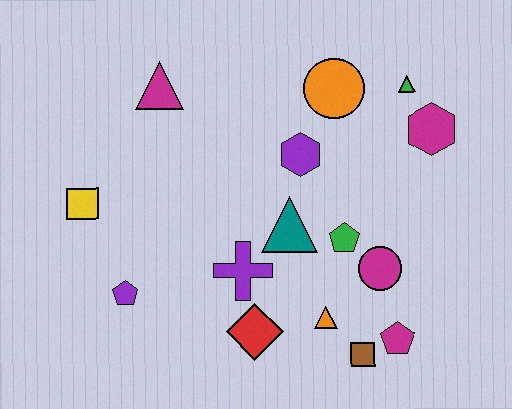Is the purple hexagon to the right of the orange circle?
No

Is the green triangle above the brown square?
Yes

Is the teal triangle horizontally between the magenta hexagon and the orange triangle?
No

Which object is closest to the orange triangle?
The brown square is closest to the orange triangle.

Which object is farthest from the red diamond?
The green triangle is farthest from the red diamond.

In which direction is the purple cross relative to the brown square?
The purple cross is to the left of the brown square.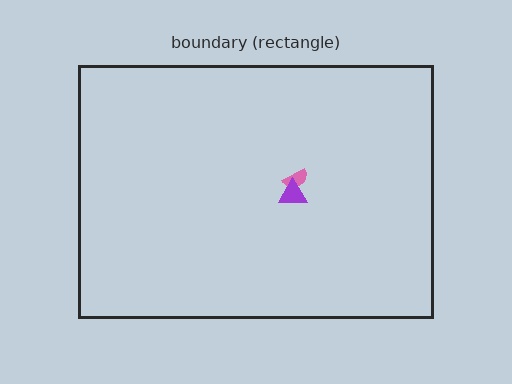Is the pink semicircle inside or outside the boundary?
Inside.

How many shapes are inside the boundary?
2 inside, 0 outside.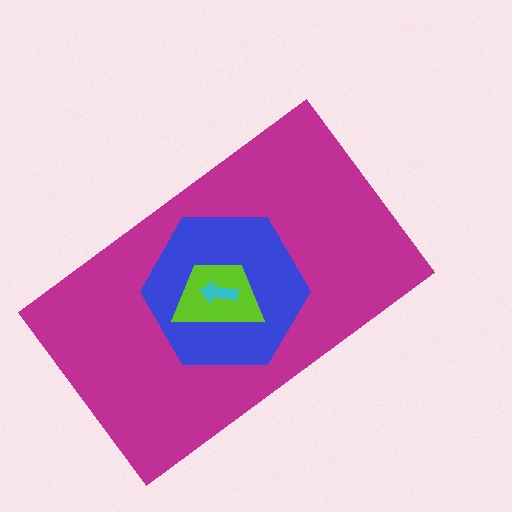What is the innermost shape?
The cyan arrow.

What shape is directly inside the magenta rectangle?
The blue hexagon.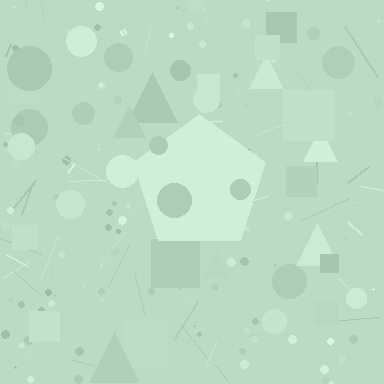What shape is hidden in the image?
A pentagon is hidden in the image.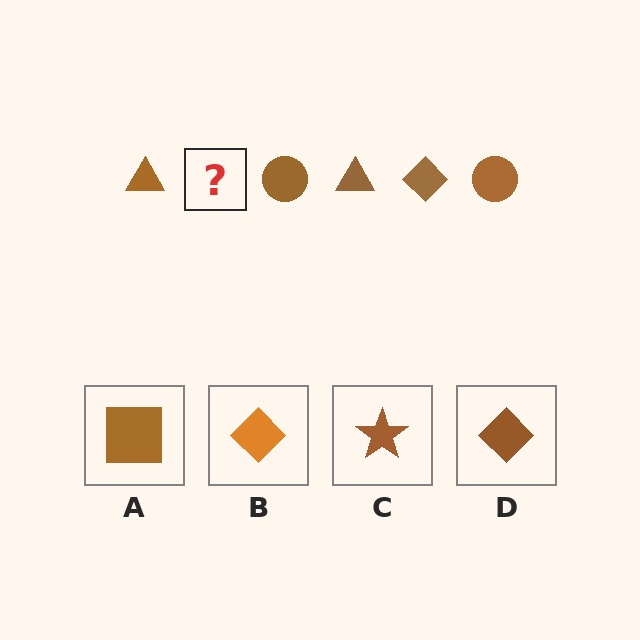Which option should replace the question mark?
Option D.